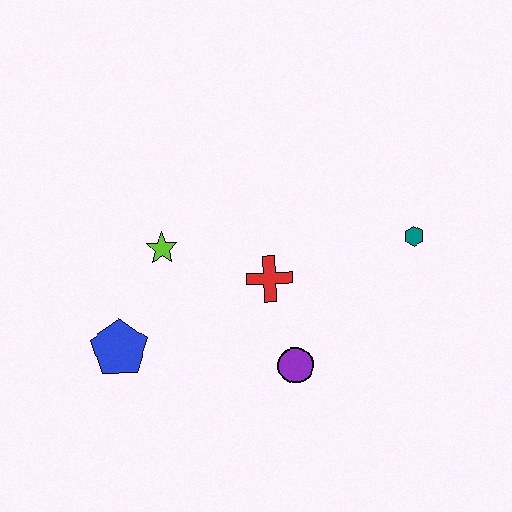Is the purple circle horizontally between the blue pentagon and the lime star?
No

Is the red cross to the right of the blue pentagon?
Yes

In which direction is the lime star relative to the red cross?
The lime star is to the left of the red cross.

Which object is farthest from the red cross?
The blue pentagon is farthest from the red cross.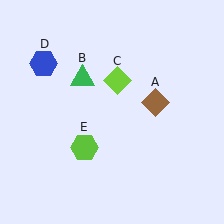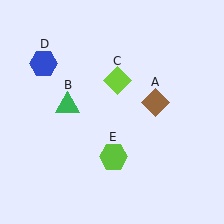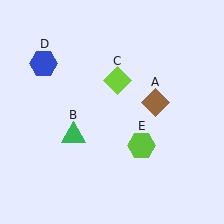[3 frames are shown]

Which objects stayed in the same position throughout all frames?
Brown diamond (object A) and lime diamond (object C) and blue hexagon (object D) remained stationary.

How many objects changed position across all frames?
2 objects changed position: green triangle (object B), lime hexagon (object E).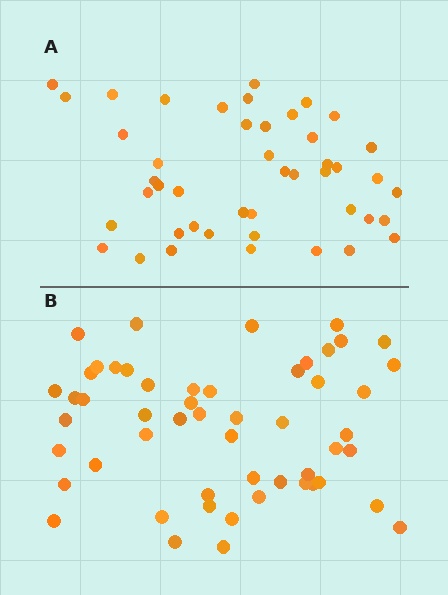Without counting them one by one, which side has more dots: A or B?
Region B (the bottom region) has more dots.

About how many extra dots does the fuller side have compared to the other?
Region B has roughly 8 or so more dots than region A.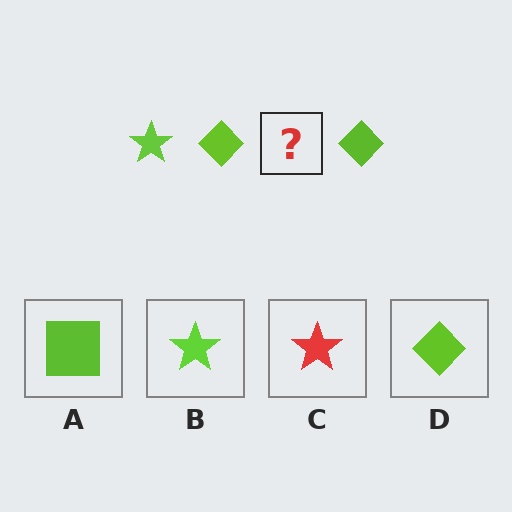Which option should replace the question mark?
Option B.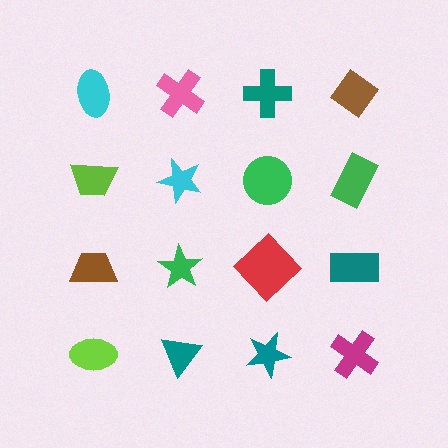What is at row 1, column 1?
A cyan ellipse.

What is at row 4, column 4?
A magenta cross.